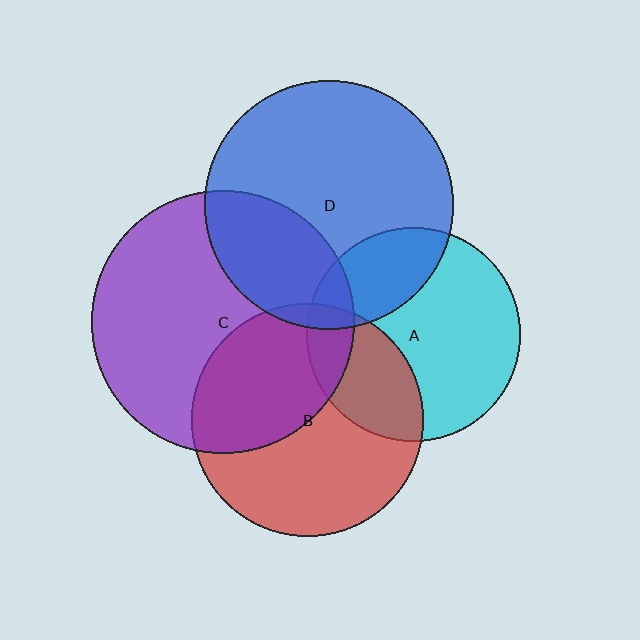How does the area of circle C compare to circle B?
Approximately 1.3 times.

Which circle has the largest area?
Circle C (purple).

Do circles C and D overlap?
Yes.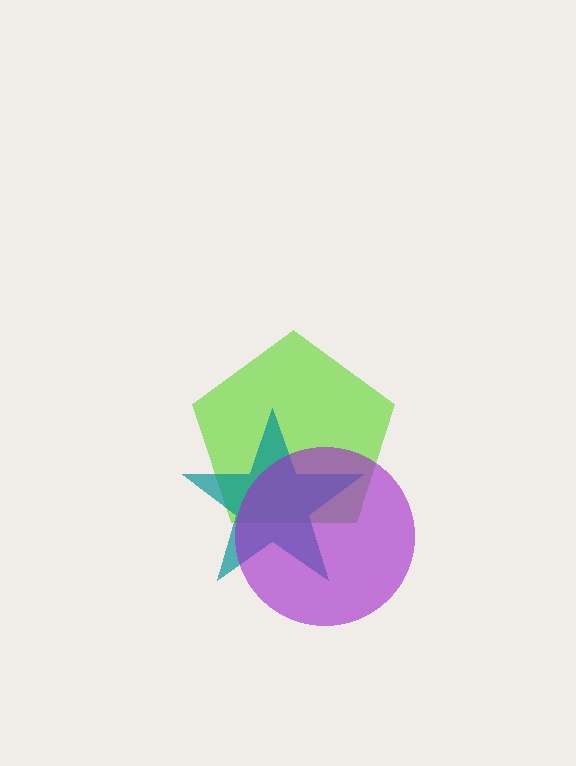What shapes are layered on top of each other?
The layered shapes are: a lime pentagon, a teal star, a purple circle.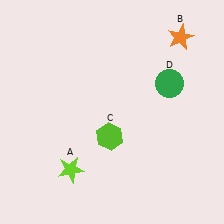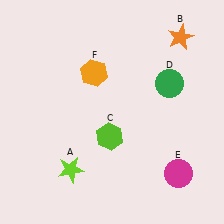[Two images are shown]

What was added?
A magenta circle (E), an orange hexagon (F) were added in Image 2.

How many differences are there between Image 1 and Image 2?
There are 2 differences between the two images.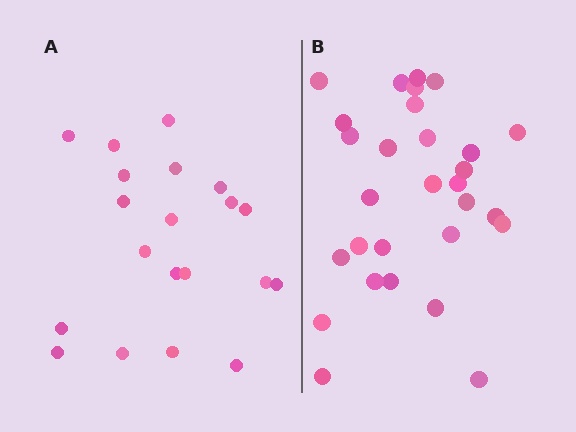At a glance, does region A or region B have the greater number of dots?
Region B (the right region) has more dots.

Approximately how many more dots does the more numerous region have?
Region B has roughly 8 or so more dots than region A.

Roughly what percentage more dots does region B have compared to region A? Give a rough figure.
About 45% more.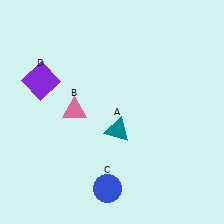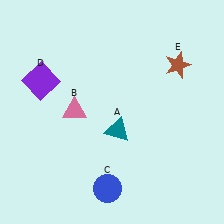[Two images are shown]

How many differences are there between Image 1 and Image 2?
There is 1 difference between the two images.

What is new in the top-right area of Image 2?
A brown star (E) was added in the top-right area of Image 2.